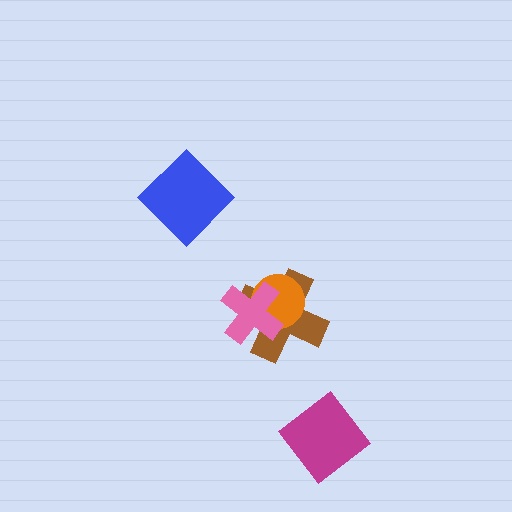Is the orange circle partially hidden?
Yes, it is partially covered by another shape.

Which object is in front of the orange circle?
The pink cross is in front of the orange circle.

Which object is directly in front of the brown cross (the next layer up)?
The orange circle is directly in front of the brown cross.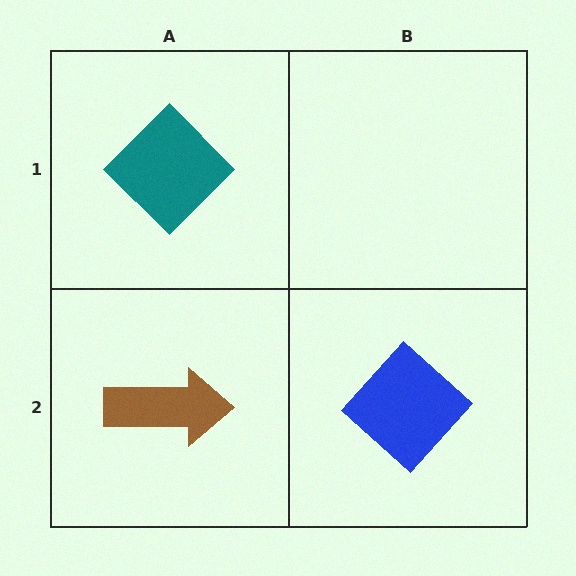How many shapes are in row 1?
1 shape.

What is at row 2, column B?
A blue diamond.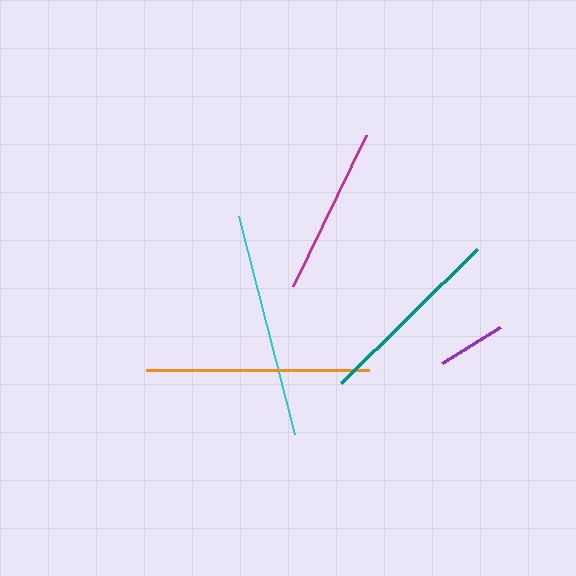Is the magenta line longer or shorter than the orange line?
The orange line is longer than the magenta line.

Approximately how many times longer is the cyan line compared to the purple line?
The cyan line is approximately 3.3 times the length of the purple line.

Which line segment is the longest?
The cyan line is the longest at approximately 225 pixels.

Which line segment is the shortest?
The purple line is the shortest at approximately 68 pixels.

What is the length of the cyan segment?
The cyan segment is approximately 225 pixels long.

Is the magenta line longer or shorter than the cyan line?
The cyan line is longer than the magenta line.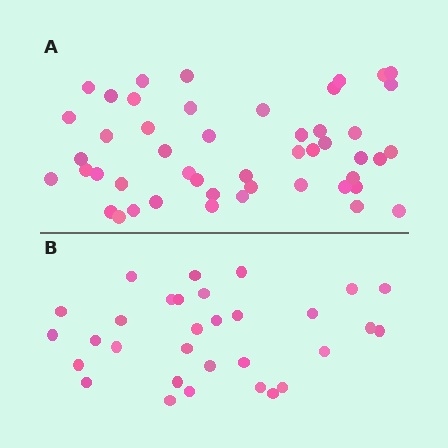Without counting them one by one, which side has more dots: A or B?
Region A (the top region) has more dots.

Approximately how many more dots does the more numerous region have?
Region A has approximately 15 more dots than region B.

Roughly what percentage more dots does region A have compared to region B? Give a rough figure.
About 55% more.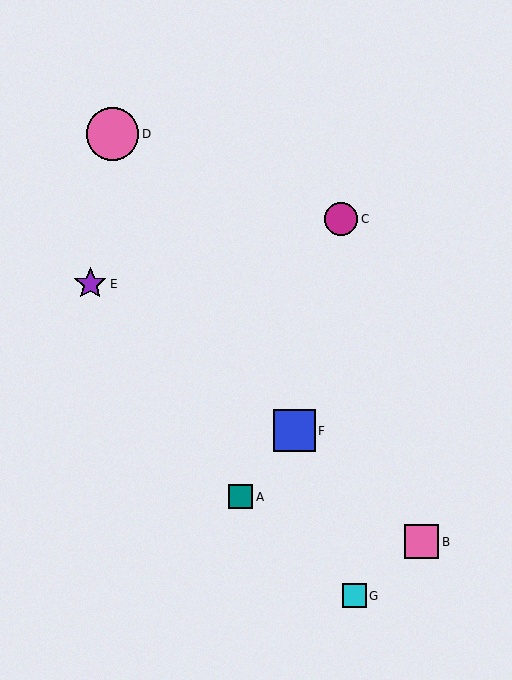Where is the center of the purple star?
The center of the purple star is at (90, 284).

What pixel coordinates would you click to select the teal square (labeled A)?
Click at (241, 497) to select the teal square A.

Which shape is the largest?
The pink circle (labeled D) is the largest.